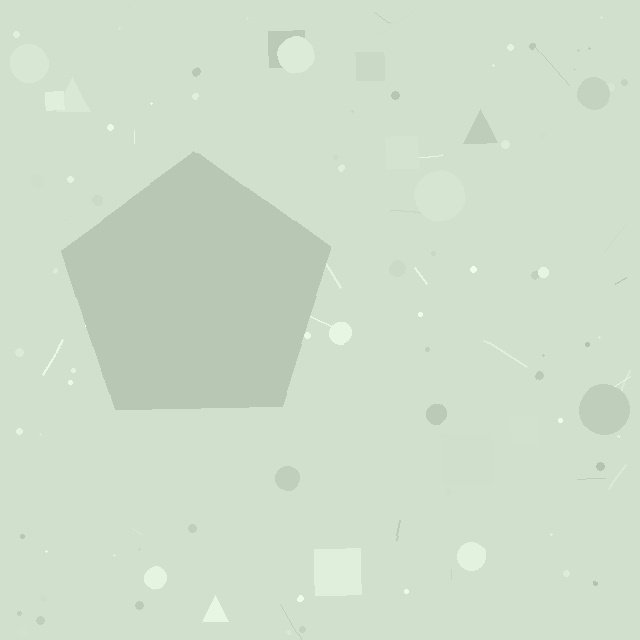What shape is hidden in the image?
A pentagon is hidden in the image.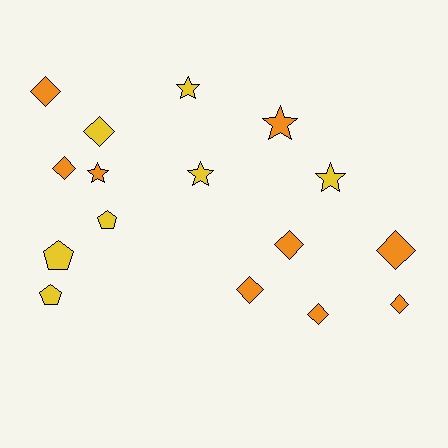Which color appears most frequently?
Orange, with 9 objects.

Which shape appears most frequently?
Diamond, with 8 objects.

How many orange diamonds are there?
There are 7 orange diamonds.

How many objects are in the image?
There are 16 objects.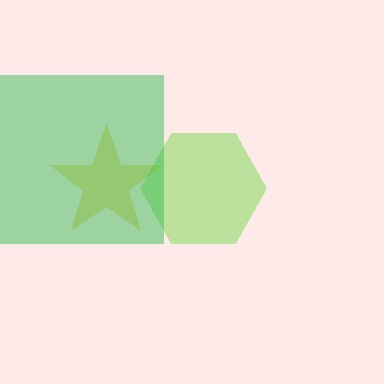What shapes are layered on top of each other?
The layered shapes are: a yellow star, a lime hexagon, a green square.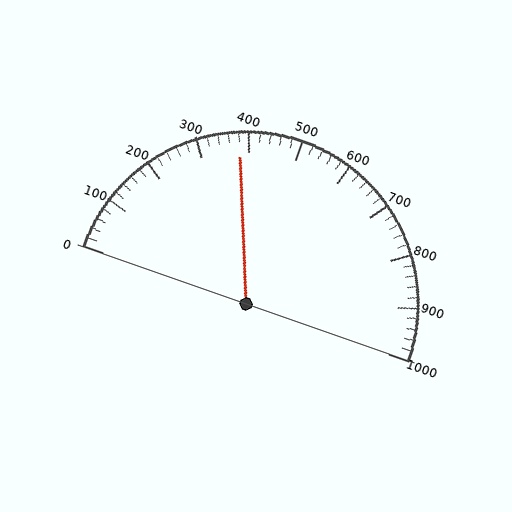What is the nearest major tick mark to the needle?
The nearest major tick mark is 400.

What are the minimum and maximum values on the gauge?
The gauge ranges from 0 to 1000.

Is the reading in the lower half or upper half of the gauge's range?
The reading is in the lower half of the range (0 to 1000).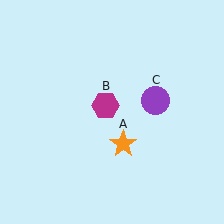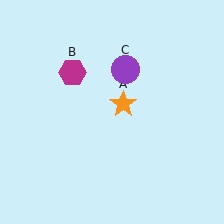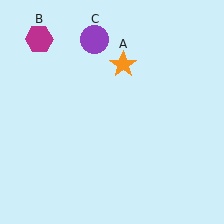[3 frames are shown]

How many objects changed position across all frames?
3 objects changed position: orange star (object A), magenta hexagon (object B), purple circle (object C).